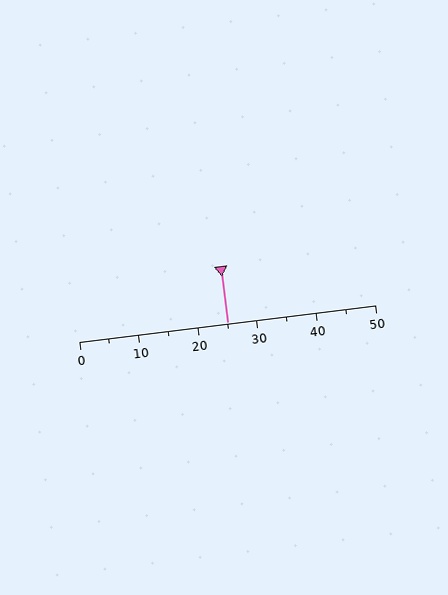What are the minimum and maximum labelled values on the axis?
The axis runs from 0 to 50.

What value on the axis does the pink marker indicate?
The marker indicates approximately 25.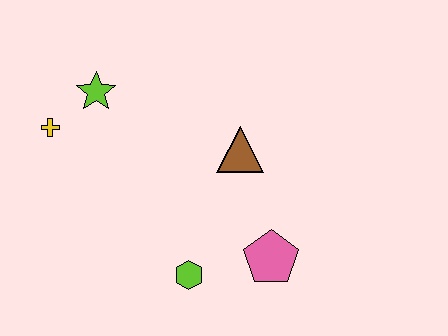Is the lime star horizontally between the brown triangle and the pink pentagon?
No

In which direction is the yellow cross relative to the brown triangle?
The yellow cross is to the left of the brown triangle.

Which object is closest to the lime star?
The yellow cross is closest to the lime star.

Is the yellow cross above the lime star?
No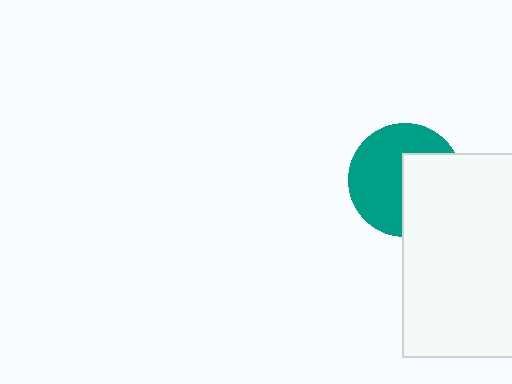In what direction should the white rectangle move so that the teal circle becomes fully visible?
The white rectangle should move right. That is the shortest direction to clear the overlap and leave the teal circle fully visible.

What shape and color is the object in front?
The object in front is a white rectangle.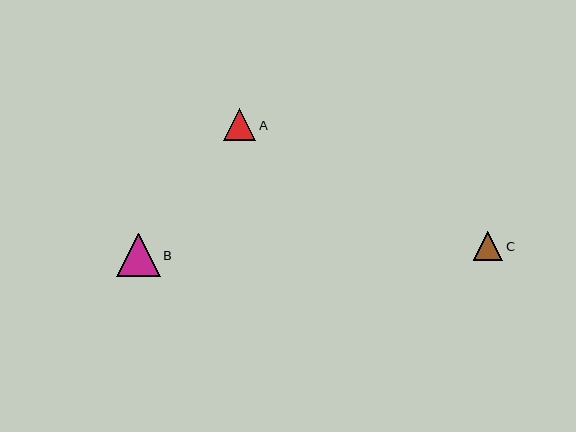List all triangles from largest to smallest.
From largest to smallest: B, A, C.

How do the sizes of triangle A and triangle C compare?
Triangle A and triangle C are approximately the same size.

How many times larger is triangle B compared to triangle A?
Triangle B is approximately 1.4 times the size of triangle A.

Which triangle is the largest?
Triangle B is the largest with a size of approximately 43 pixels.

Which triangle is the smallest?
Triangle C is the smallest with a size of approximately 29 pixels.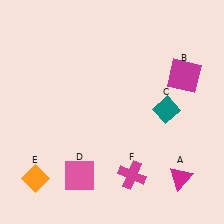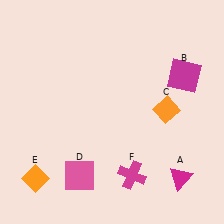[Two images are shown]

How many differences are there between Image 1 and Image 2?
There is 1 difference between the two images.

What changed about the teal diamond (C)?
In Image 1, C is teal. In Image 2, it changed to orange.